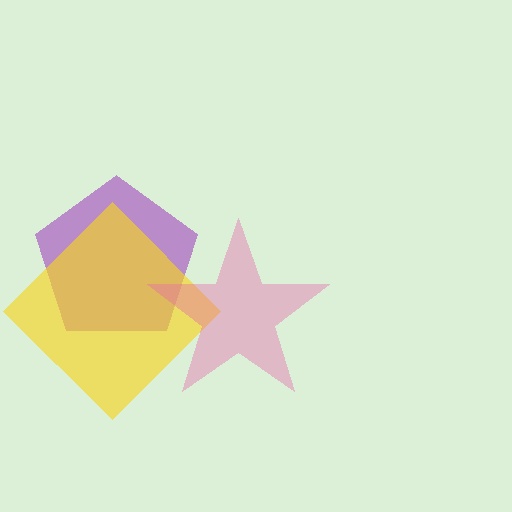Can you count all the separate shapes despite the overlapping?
Yes, there are 3 separate shapes.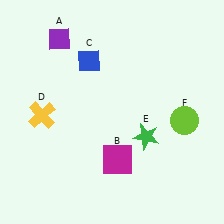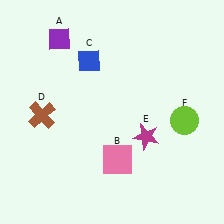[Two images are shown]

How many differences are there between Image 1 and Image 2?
There are 3 differences between the two images.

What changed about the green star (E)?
In Image 1, E is green. In Image 2, it changed to magenta.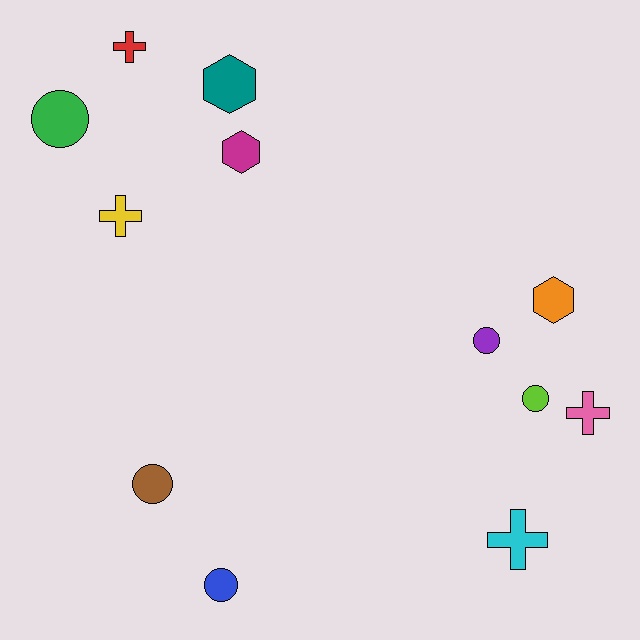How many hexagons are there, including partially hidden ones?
There are 3 hexagons.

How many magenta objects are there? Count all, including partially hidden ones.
There is 1 magenta object.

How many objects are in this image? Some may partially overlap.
There are 12 objects.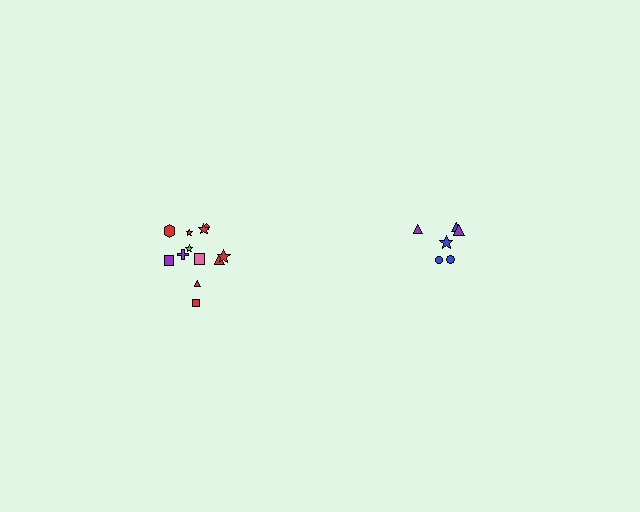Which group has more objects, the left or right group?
The left group.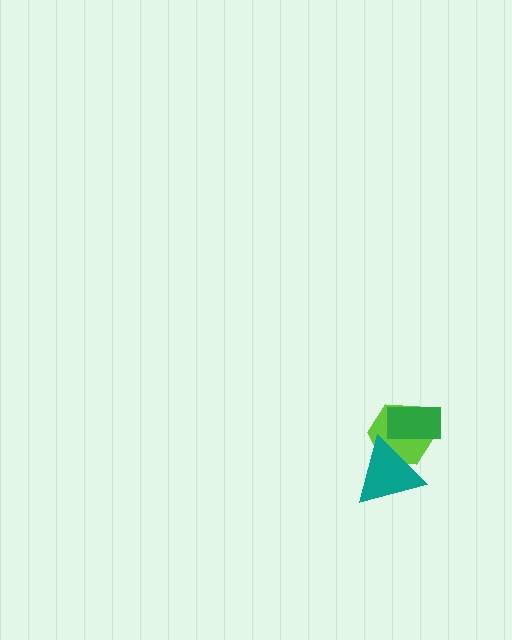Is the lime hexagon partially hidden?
Yes, it is partially covered by another shape.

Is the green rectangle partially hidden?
Yes, it is partially covered by another shape.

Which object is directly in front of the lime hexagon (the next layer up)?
The green rectangle is directly in front of the lime hexagon.